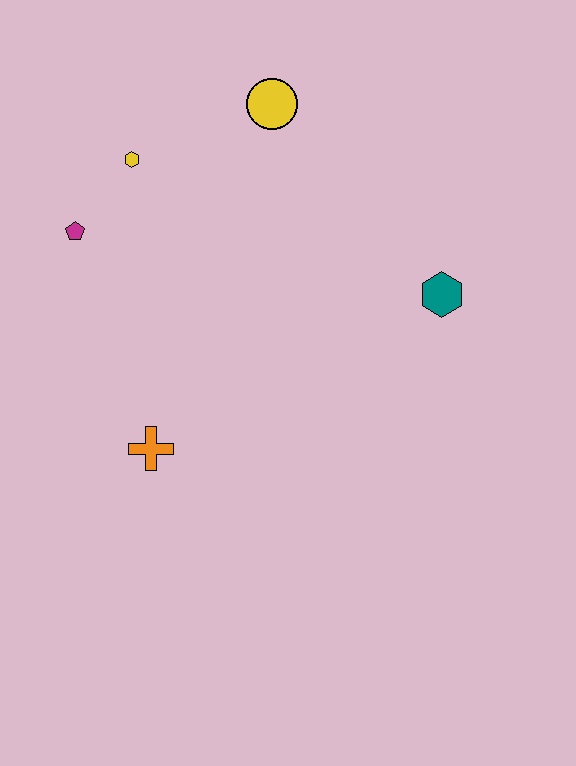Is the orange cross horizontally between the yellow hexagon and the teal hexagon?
Yes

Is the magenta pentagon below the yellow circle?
Yes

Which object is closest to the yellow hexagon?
The magenta pentagon is closest to the yellow hexagon.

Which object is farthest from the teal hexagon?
The magenta pentagon is farthest from the teal hexagon.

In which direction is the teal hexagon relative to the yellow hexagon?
The teal hexagon is to the right of the yellow hexagon.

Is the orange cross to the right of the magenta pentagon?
Yes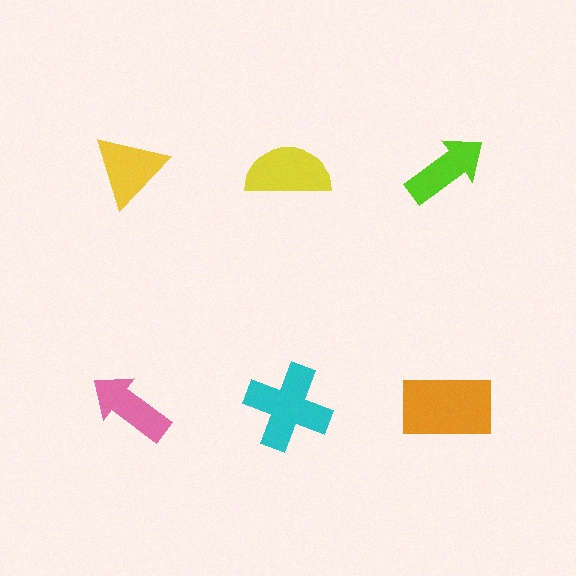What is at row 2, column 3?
An orange rectangle.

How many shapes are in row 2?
3 shapes.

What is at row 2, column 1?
A pink arrow.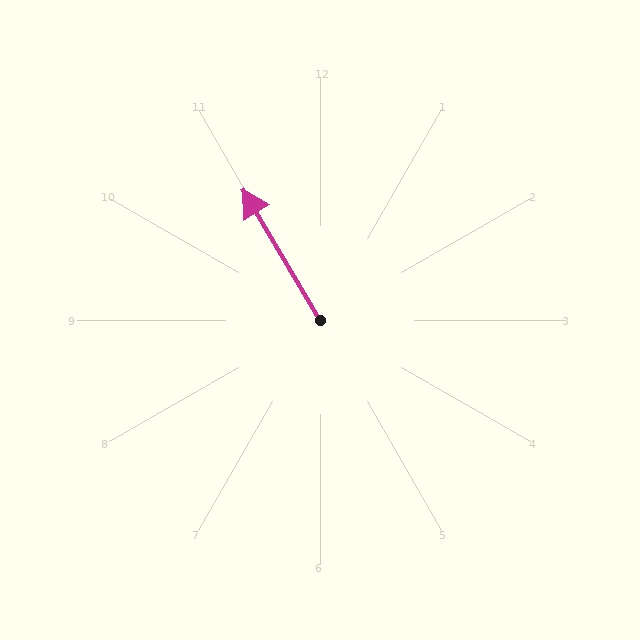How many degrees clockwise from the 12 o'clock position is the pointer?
Approximately 329 degrees.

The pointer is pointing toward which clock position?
Roughly 11 o'clock.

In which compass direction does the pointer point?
Northwest.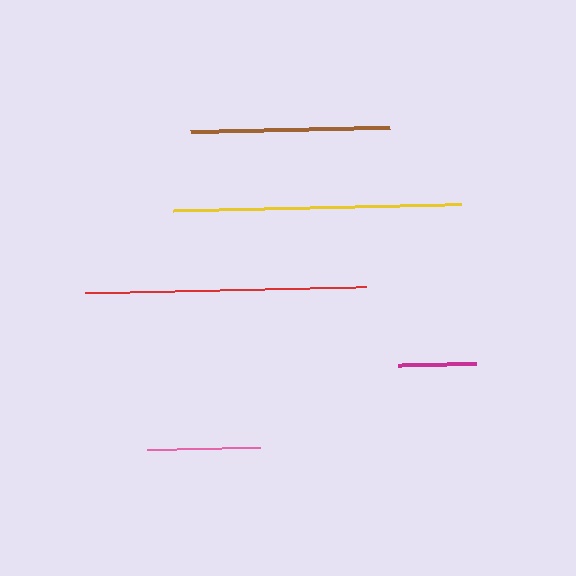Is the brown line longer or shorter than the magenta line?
The brown line is longer than the magenta line.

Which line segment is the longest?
The yellow line is the longest at approximately 289 pixels.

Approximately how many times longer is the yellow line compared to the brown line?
The yellow line is approximately 1.5 times the length of the brown line.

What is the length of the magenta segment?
The magenta segment is approximately 78 pixels long.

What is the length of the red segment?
The red segment is approximately 281 pixels long.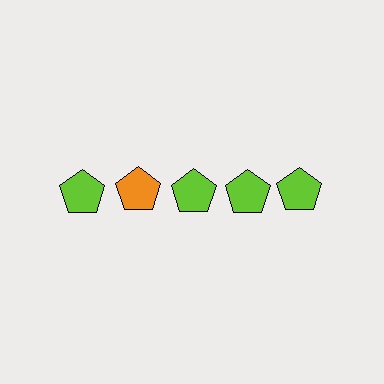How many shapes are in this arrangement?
There are 5 shapes arranged in a grid pattern.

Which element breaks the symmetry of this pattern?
The orange pentagon in the top row, second from left column breaks the symmetry. All other shapes are lime pentagons.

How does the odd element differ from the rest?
It has a different color: orange instead of lime.